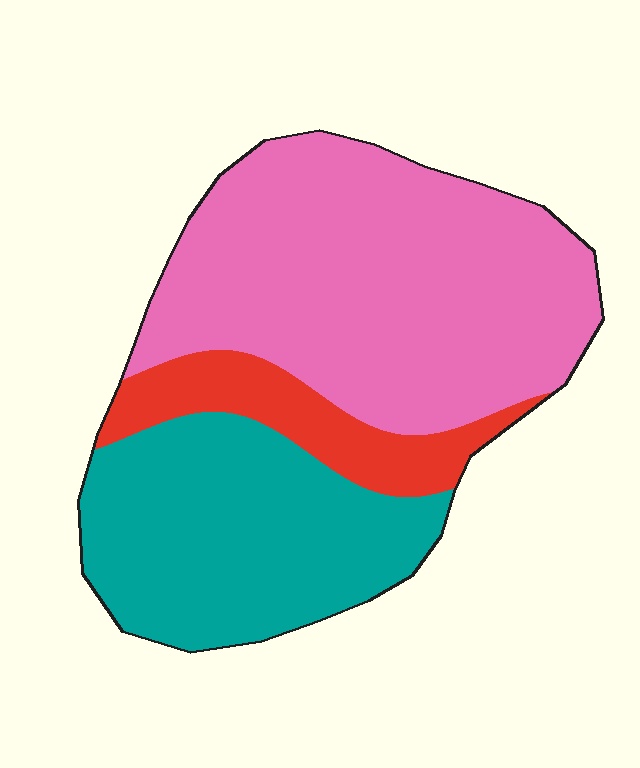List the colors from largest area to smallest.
From largest to smallest: pink, teal, red.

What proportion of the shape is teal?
Teal covers around 35% of the shape.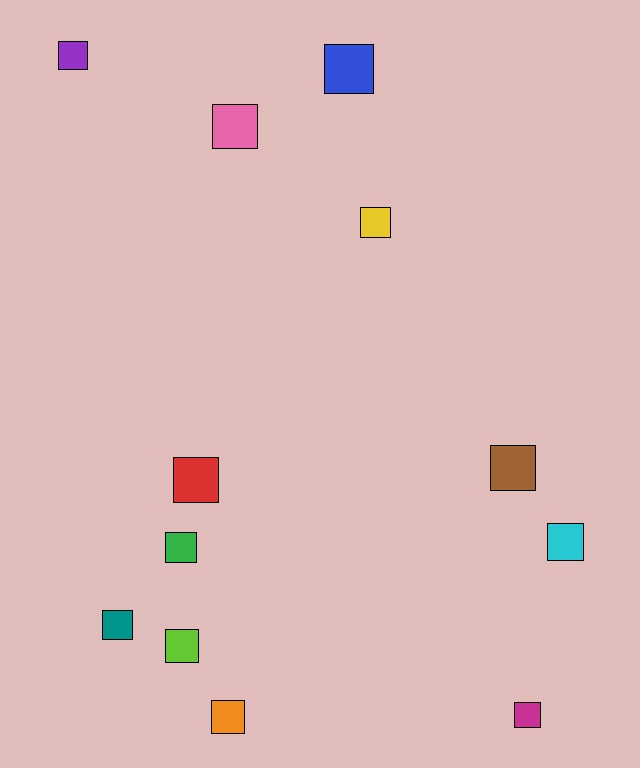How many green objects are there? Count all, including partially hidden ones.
There is 1 green object.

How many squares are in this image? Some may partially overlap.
There are 12 squares.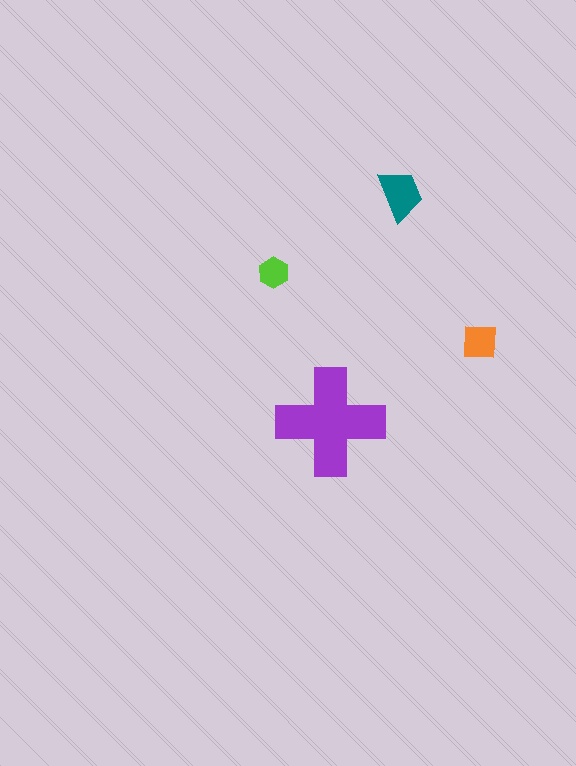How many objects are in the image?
There are 4 objects in the image.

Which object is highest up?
The teal trapezoid is topmost.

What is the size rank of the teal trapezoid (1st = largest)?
2nd.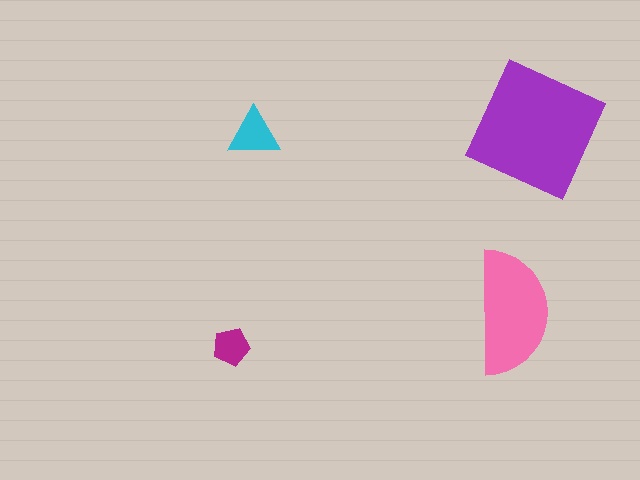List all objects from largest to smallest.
The purple square, the pink semicircle, the cyan triangle, the magenta pentagon.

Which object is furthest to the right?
The purple square is rightmost.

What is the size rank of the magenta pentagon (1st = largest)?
4th.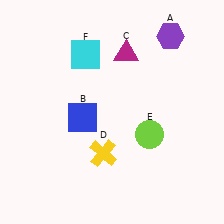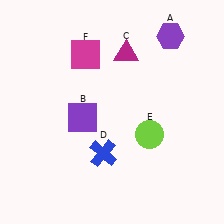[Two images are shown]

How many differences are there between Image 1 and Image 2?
There are 3 differences between the two images.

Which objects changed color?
B changed from blue to purple. D changed from yellow to blue. F changed from cyan to magenta.